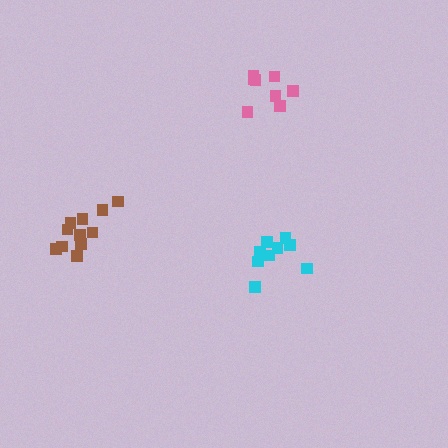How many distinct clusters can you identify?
There are 3 distinct clusters.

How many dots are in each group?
Group 1: 10 dots, Group 2: 11 dots, Group 3: 8 dots (29 total).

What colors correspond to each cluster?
The clusters are colored: cyan, brown, pink.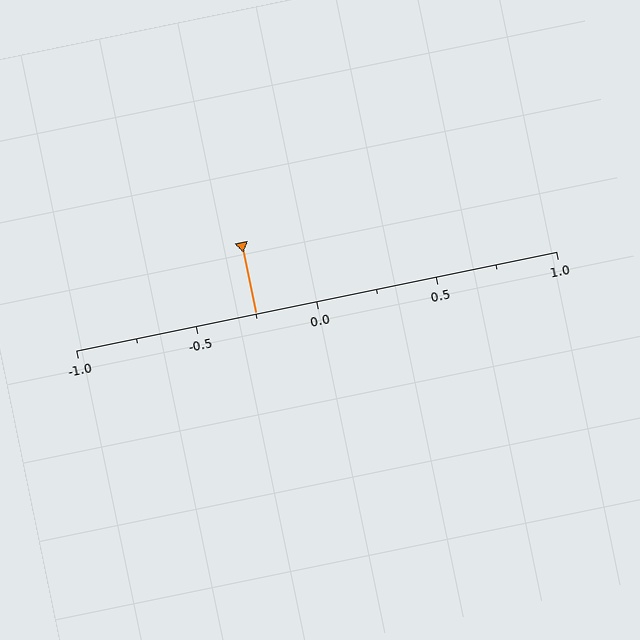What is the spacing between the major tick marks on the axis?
The major ticks are spaced 0.5 apart.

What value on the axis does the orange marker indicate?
The marker indicates approximately -0.25.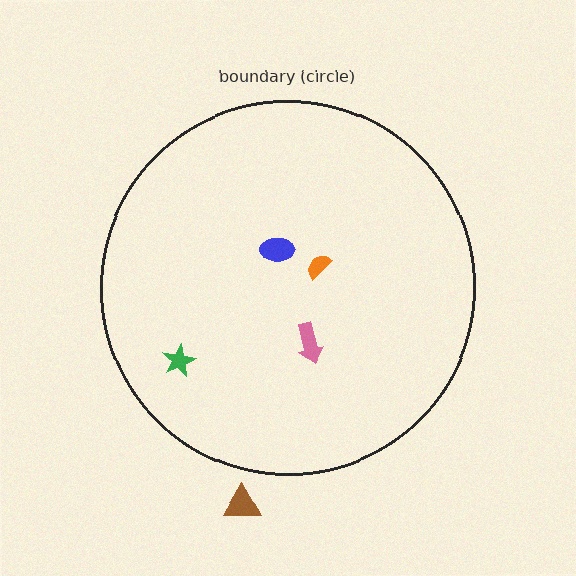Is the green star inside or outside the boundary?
Inside.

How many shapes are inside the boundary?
4 inside, 1 outside.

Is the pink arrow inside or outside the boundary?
Inside.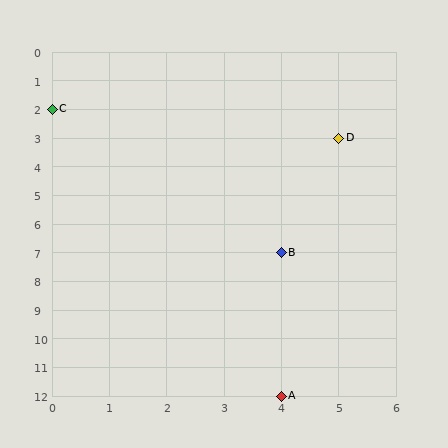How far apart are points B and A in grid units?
Points B and A are 5 rows apart.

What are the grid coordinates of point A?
Point A is at grid coordinates (4, 12).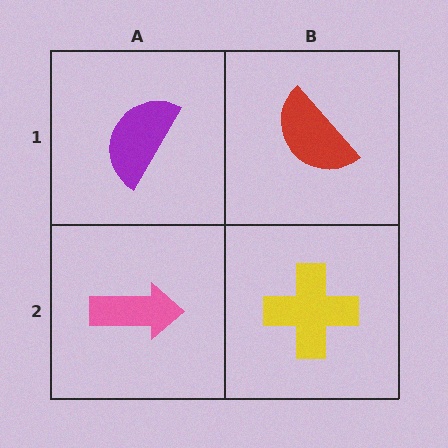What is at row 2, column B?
A yellow cross.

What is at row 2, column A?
A pink arrow.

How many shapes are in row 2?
2 shapes.